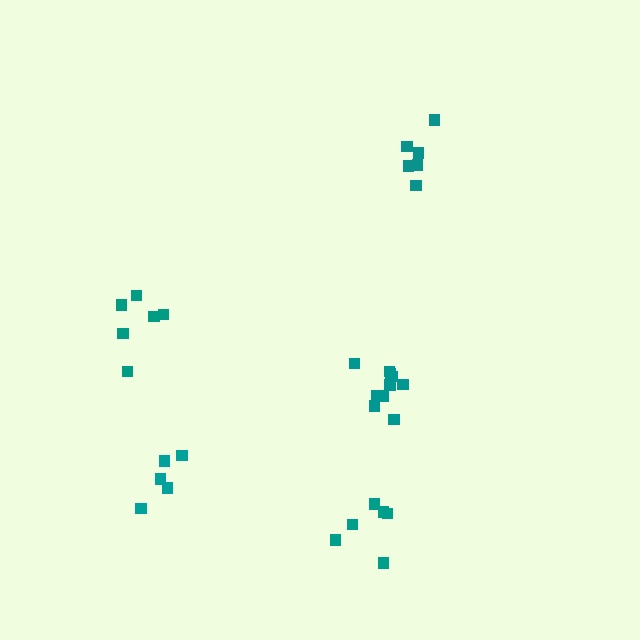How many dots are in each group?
Group 1: 5 dots, Group 2: 6 dots, Group 3: 10 dots, Group 4: 6 dots, Group 5: 6 dots (33 total).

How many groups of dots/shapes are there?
There are 5 groups.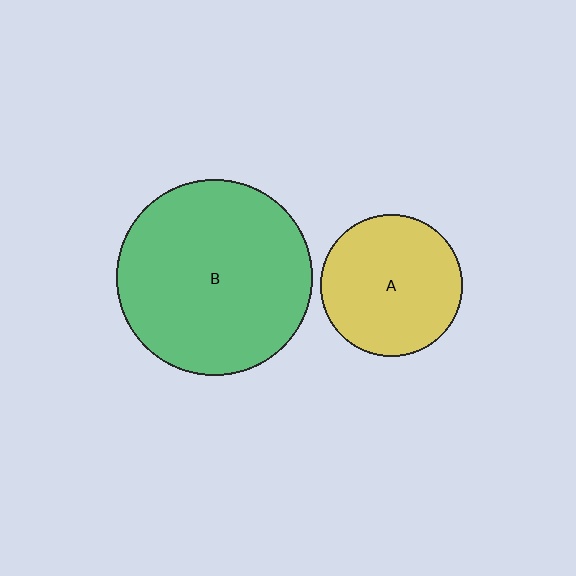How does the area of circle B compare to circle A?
Approximately 1.9 times.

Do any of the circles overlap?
No, none of the circles overlap.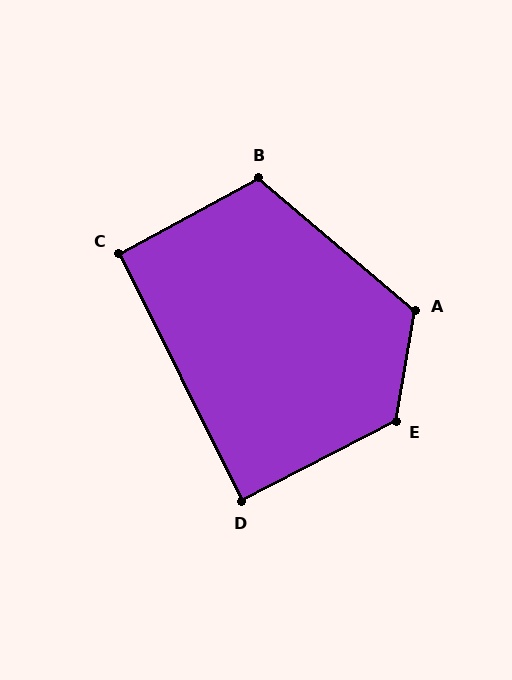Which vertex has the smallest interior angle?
D, at approximately 89 degrees.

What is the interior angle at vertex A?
Approximately 120 degrees (obtuse).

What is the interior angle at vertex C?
Approximately 92 degrees (approximately right).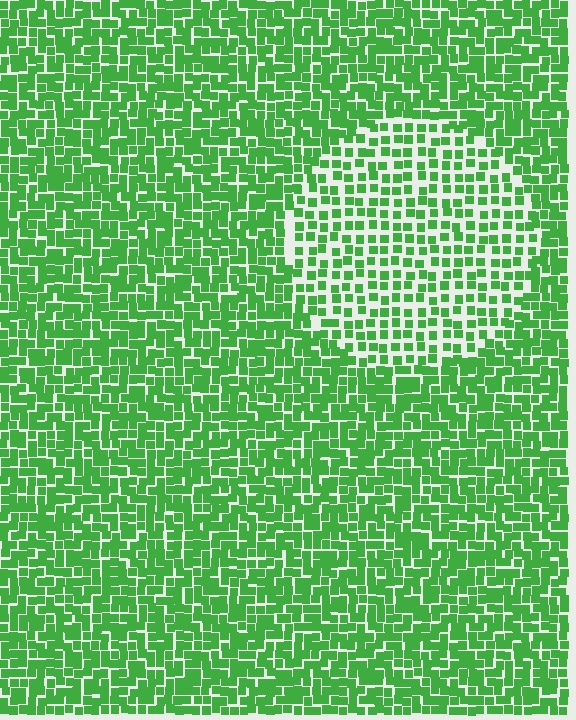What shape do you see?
I see a circle.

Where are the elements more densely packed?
The elements are more densely packed outside the circle boundary.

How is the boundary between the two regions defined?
The boundary is defined by a change in element density (approximately 1.8x ratio). All elements are the same color, size, and shape.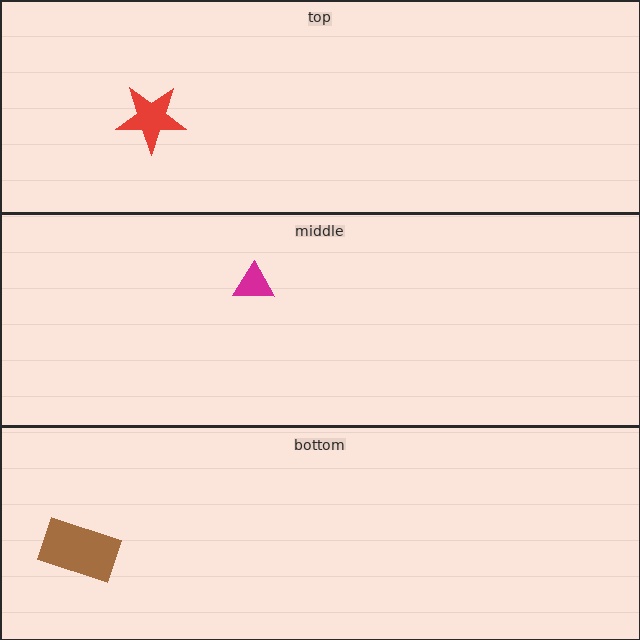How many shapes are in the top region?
1.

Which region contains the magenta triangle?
The middle region.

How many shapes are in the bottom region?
1.